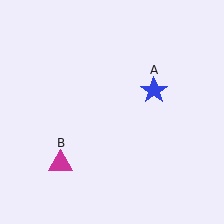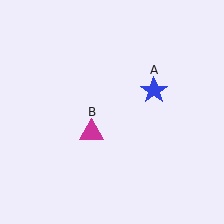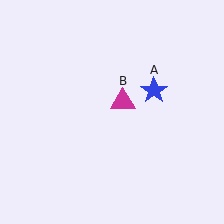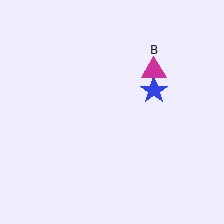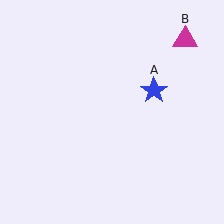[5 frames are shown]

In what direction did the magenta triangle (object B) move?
The magenta triangle (object B) moved up and to the right.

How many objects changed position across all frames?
1 object changed position: magenta triangle (object B).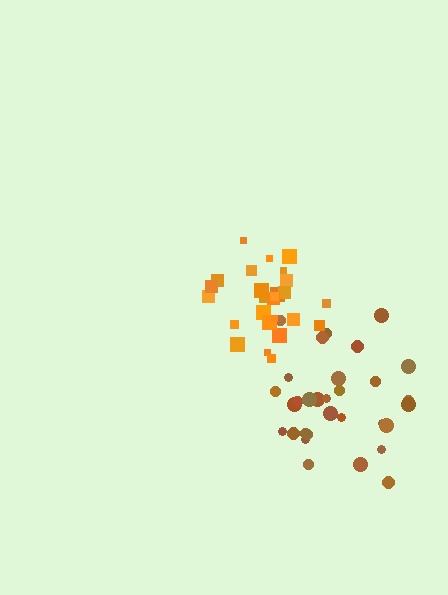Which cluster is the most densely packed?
Orange.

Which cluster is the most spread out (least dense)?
Brown.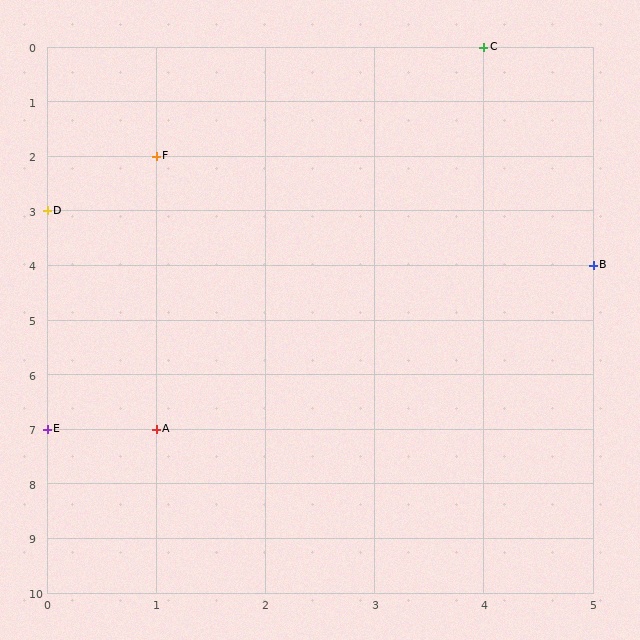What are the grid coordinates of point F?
Point F is at grid coordinates (1, 2).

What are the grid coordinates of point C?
Point C is at grid coordinates (4, 0).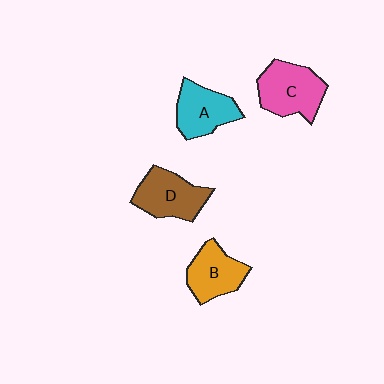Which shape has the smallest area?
Shape B (orange).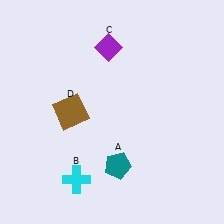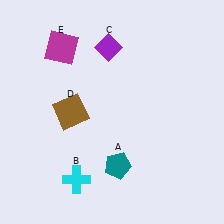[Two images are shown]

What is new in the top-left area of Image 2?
A magenta square (E) was added in the top-left area of Image 2.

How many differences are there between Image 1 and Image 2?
There is 1 difference between the two images.